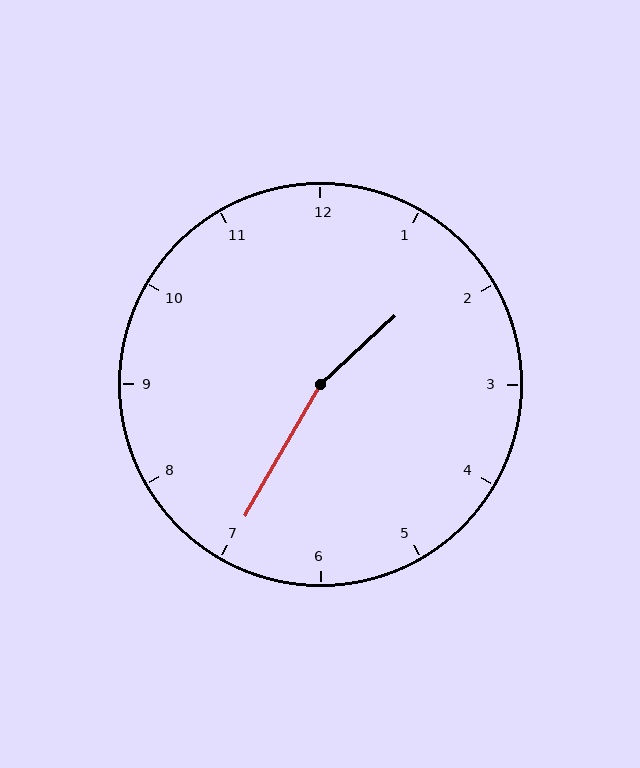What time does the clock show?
1:35.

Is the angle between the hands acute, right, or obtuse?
It is obtuse.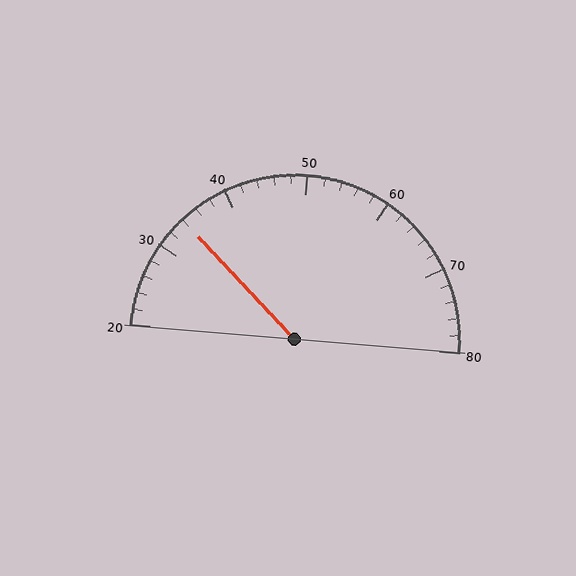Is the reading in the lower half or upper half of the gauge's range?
The reading is in the lower half of the range (20 to 80).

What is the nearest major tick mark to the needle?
The nearest major tick mark is 30.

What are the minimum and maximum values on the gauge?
The gauge ranges from 20 to 80.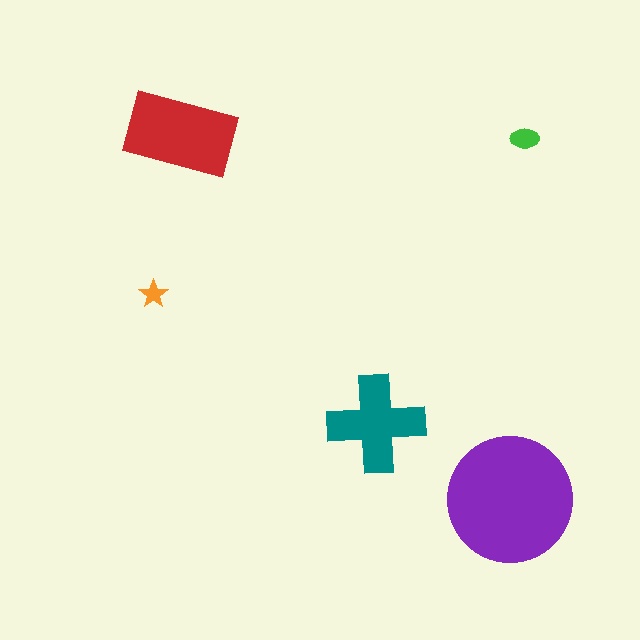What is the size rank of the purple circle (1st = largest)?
1st.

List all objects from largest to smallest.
The purple circle, the red rectangle, the teal cross, the green ellipse, the orange star.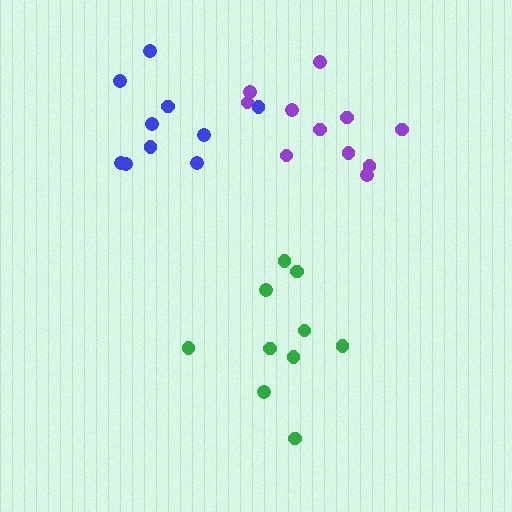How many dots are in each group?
Group 1: 10 dots, Group 2: 11 dots, Group 3: 10 dots (31 total).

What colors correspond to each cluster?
The clusters are colored: green, purple, blue.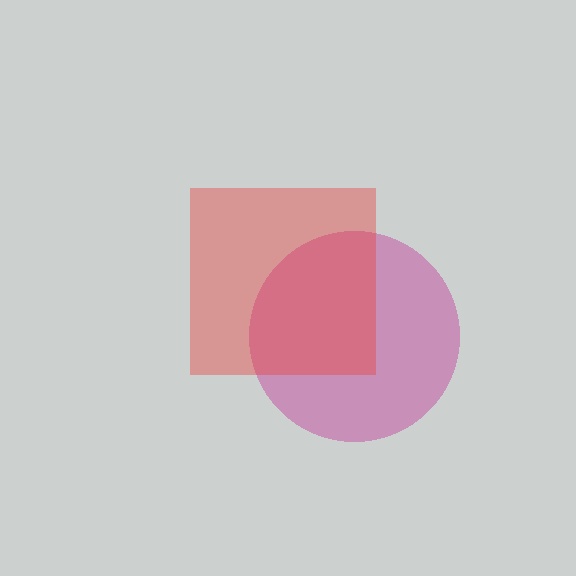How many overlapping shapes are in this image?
There are 2 overlapping shapes in the image.